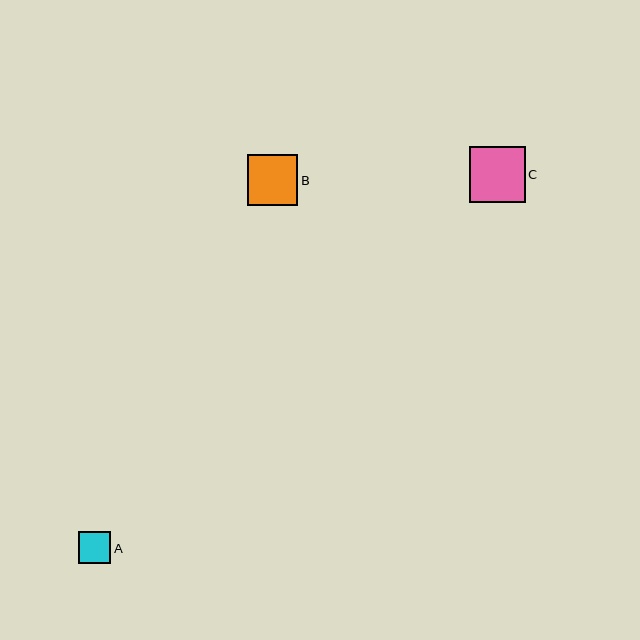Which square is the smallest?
Square A is the smallest with a size of approximately 32 pixels.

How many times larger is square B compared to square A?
Square B is approximately 1.6 times the size of square A.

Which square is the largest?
Square C is the largest with a size of approximately 56 pixels.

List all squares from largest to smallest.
From largest to smallest: C, B, A.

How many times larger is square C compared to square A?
Square C is approximately 1.7 times the size of square A.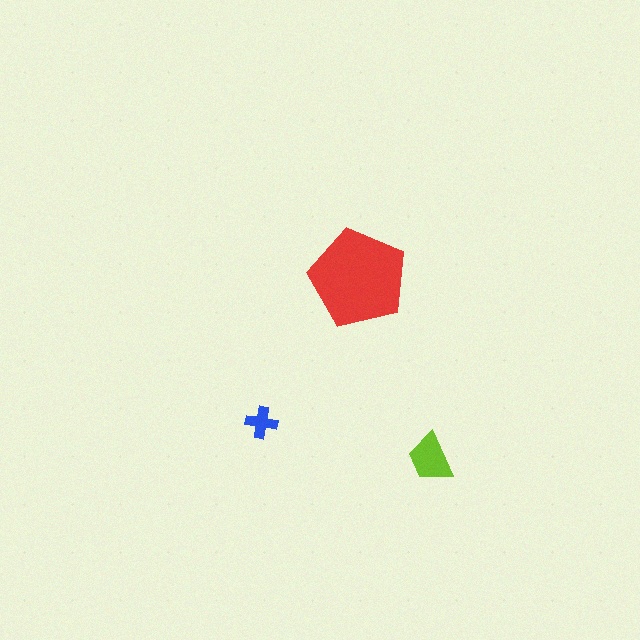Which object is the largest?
The red pentagon.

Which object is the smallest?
The blue cross.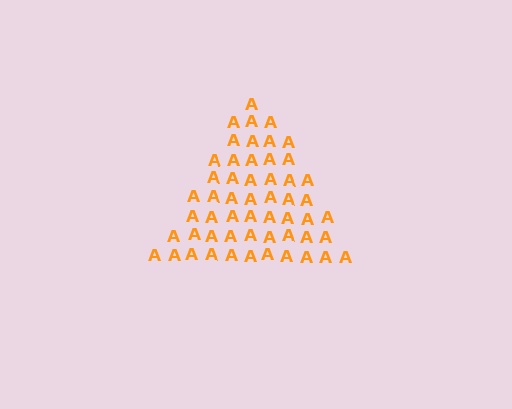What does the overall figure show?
The overall figure shows a triangle.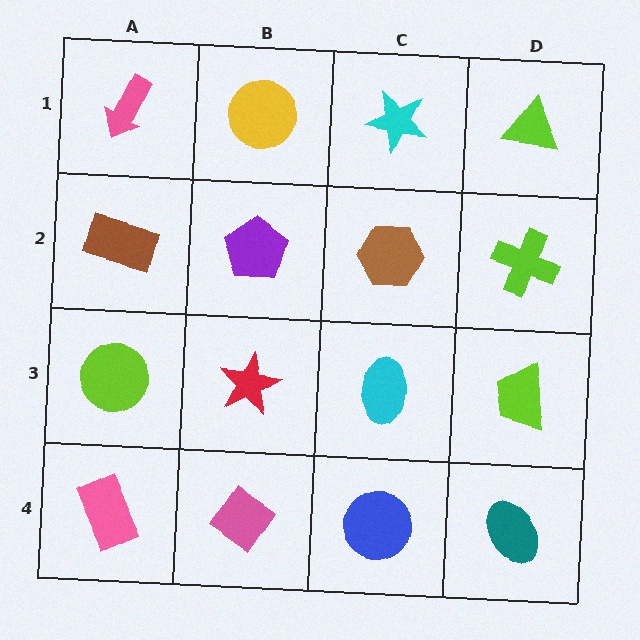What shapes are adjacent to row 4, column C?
A cyan ellipse (row 3, column C), a pink diamond (row 4, column B), a teal ellipse (row 4, column D).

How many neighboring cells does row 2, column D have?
3.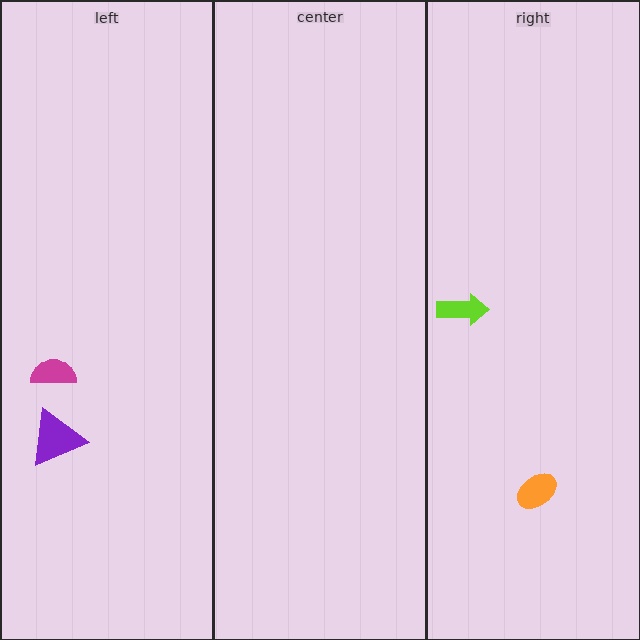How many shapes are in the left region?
2.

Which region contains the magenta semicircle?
The left region.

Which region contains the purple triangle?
The left region.